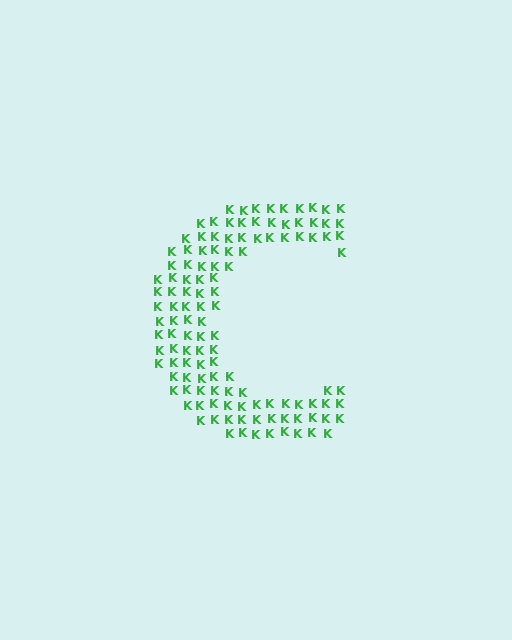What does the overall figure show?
The overall figure shows the letter C.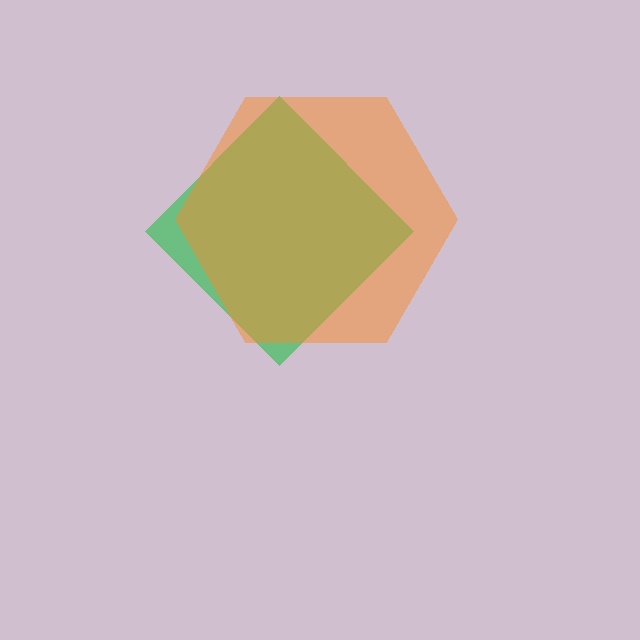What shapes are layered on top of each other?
The layered shapes are: a green diamond, an orange hexagon.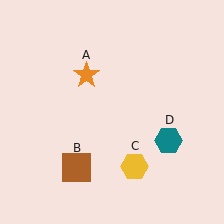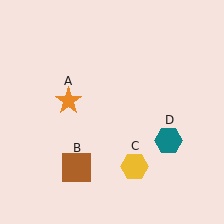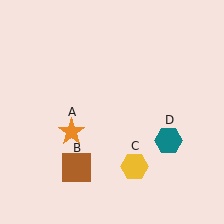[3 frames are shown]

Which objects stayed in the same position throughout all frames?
Brown square (object B) and yellow hexagon (object C) and teal hexagon (object D) remained stationary.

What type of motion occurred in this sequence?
The orange star (object A) rotated counterclockwise around the center of the scene.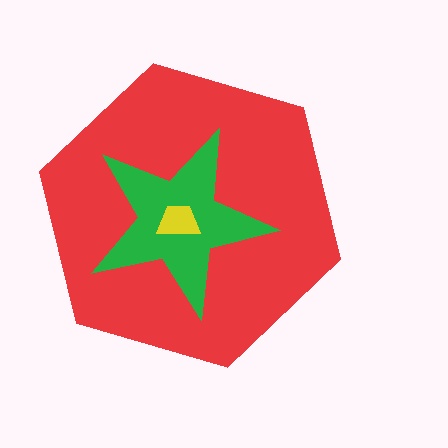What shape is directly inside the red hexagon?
The green star.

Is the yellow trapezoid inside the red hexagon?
Yes.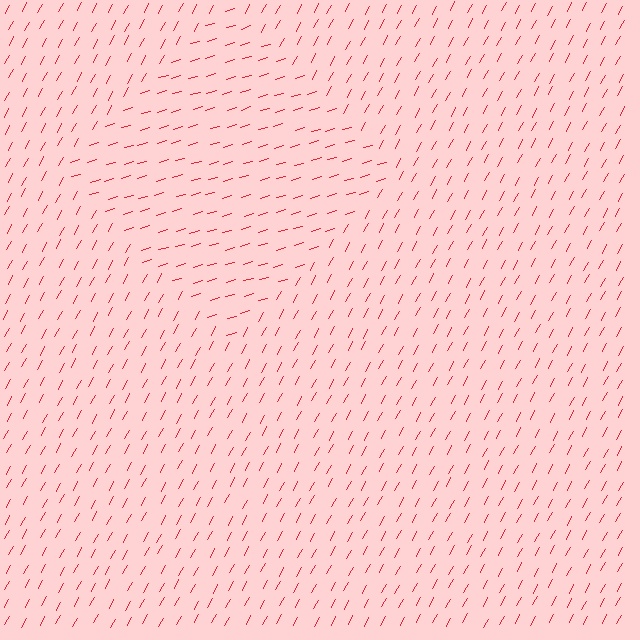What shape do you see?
I see a diamond.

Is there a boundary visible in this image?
Yes, there is a texture boundary formed by a change in line orientation.